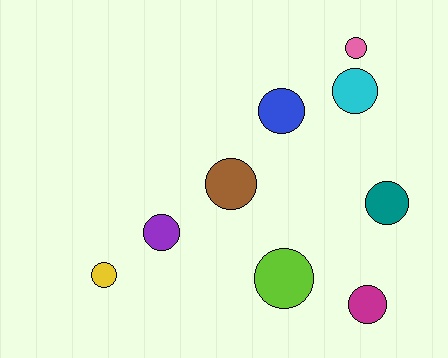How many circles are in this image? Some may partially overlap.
There are 9 circles.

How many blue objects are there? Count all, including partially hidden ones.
There is 1 blue object.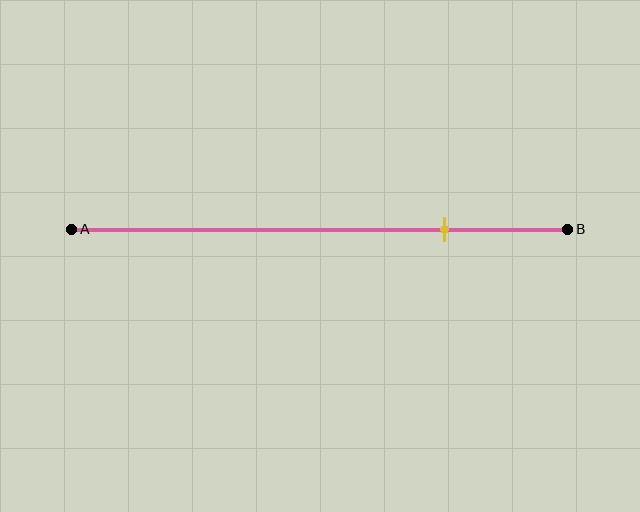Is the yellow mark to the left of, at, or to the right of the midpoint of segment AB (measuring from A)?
The yellow mark is to the right of the midpoint of segment AB.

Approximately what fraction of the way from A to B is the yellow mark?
The yellow mark is approximately 75% of the way from A to B.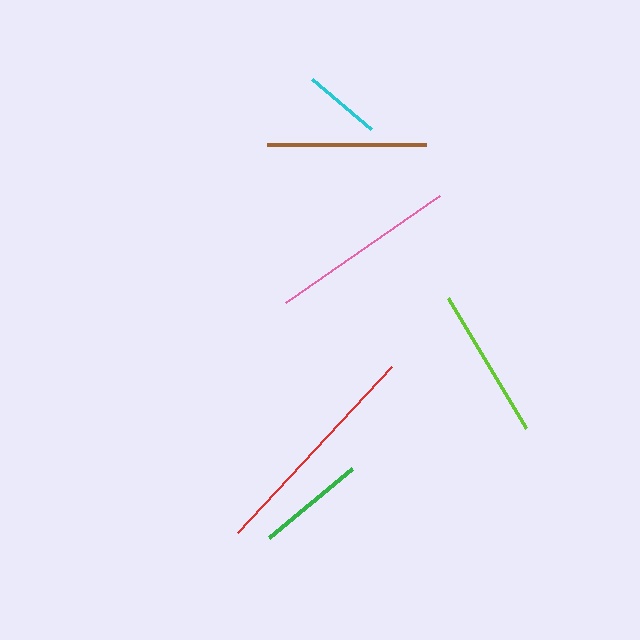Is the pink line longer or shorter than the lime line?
The pink line is longer than the lime line.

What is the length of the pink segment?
The pink segment is approximately 188 pixels long.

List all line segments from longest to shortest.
From longest to shortest: red, pink, brown, lime, green, cyan.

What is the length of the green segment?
The green segment is approximately 108 pixels long.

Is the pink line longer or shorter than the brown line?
The pink line is longer than the brown line.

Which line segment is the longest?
The red line is the longest at approximately 227 pixels.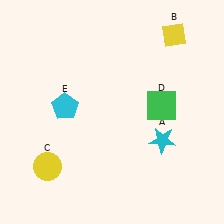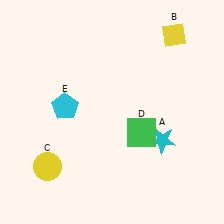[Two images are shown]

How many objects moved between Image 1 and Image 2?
1 object moved between the two images.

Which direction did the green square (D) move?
The green square (D) moved down.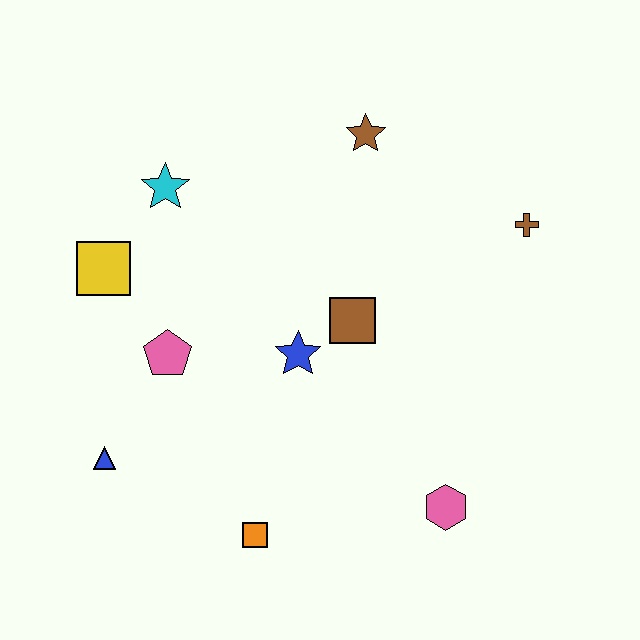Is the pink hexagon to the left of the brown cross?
Yes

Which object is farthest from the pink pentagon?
The brown cross is farthest from the pink pentagon.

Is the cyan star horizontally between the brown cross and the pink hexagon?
No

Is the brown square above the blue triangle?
Yes